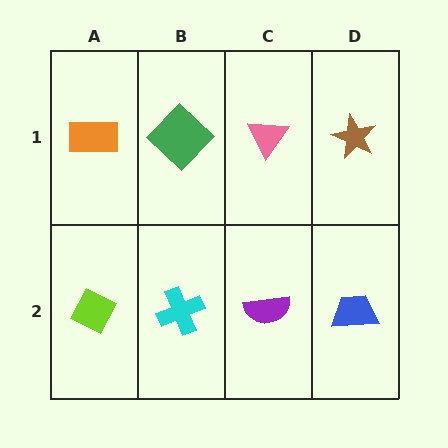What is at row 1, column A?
An orange rectangle.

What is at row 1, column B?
A green diamond.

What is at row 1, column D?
A brown star.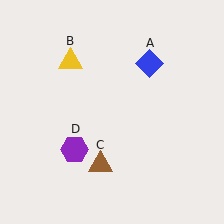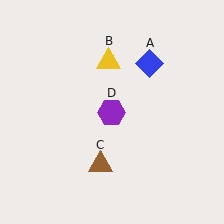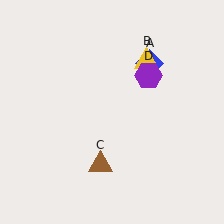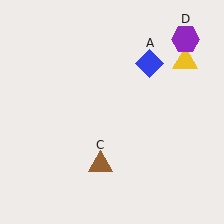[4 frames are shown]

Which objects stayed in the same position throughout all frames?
Blue diamond (object A) and brown triangle (object C) remained stationary.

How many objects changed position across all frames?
2 objects changed position: yellow triangle (object B), purple hexagon (object D).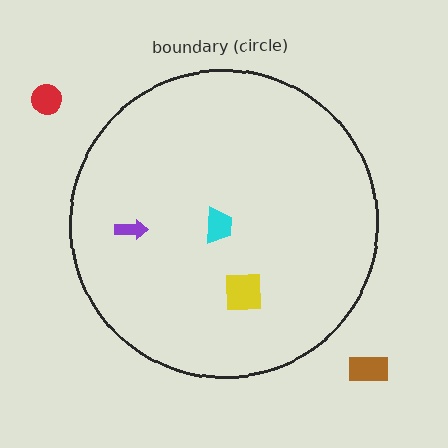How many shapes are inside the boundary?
3 inside, 2 outside.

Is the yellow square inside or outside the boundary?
Inside.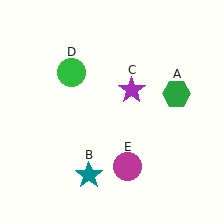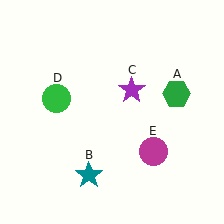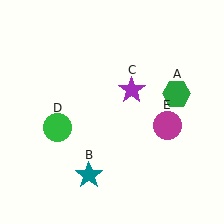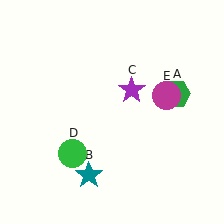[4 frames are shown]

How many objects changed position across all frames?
2 objects changed position: green circle (object D), magenta circle (object E).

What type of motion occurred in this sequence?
The green circle (object D), magenta circle (object E) rotated counterclockwise around the center of the scene.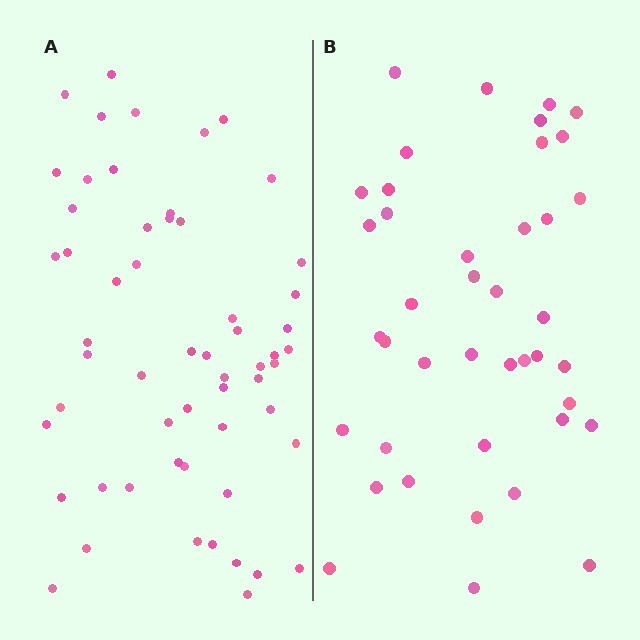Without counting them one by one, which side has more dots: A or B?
Region A (the left region) has more dots.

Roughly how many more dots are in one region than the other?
Region A has approximately 15 more dots than region B.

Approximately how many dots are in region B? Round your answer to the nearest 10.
About 40 dots. (The exact count is 41, which rounds to 40.)